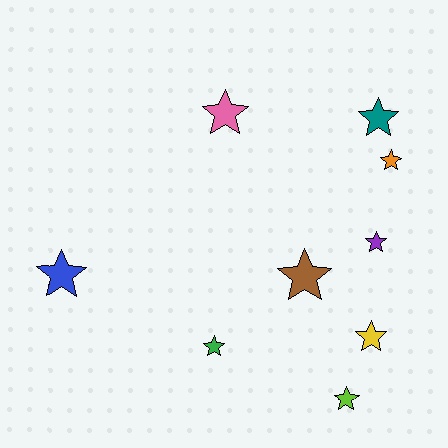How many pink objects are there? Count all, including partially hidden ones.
There is 1 pink object.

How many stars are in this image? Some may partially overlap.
There are 9 stars.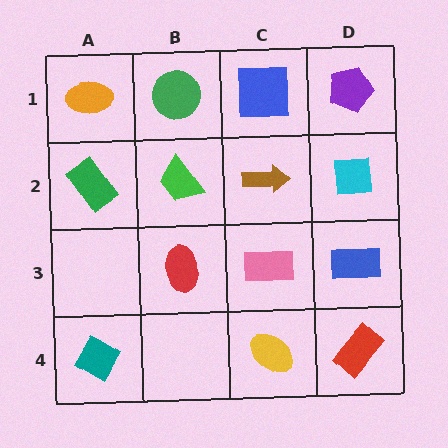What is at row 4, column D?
A red rectangle.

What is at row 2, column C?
A brown arrow.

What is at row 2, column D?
A cyan square.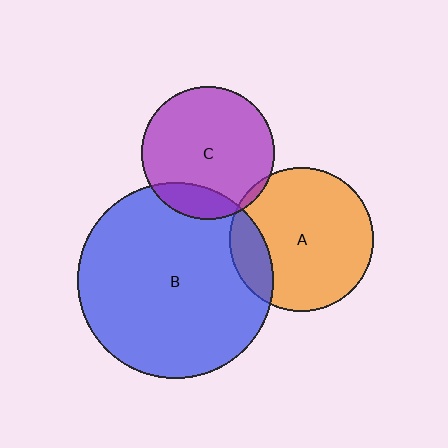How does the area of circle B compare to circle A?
Approximately 1.9 times.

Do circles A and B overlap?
Yes.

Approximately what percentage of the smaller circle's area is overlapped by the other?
Approximately 15%.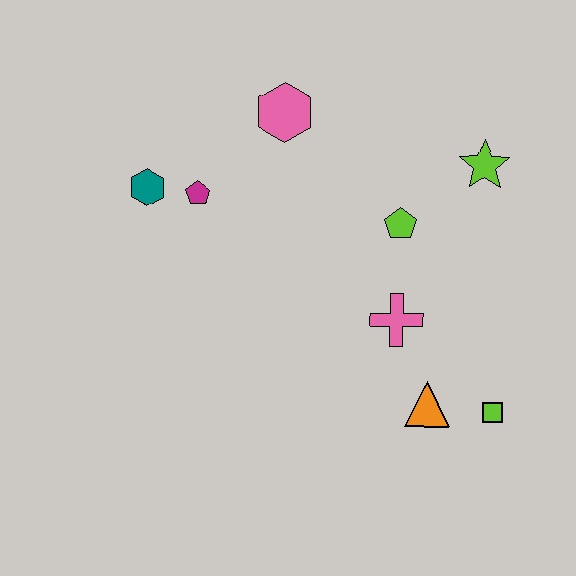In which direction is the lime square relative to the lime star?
The lime square is below the lime star.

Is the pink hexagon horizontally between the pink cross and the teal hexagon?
Yes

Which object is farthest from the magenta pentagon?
The lime square is farthest from the magenta pentagon.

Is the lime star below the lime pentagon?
No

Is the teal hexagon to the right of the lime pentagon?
No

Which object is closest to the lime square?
The orange triangle is closest to the lime square.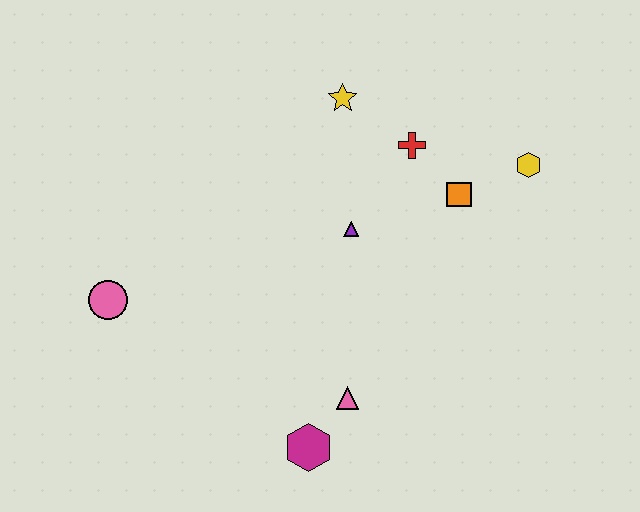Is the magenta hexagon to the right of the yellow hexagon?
No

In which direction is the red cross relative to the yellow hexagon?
The red cross is to the left of the yellow hexagon.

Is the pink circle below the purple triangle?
Yes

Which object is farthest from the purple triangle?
The pink circle is farthest from the purple triangle.